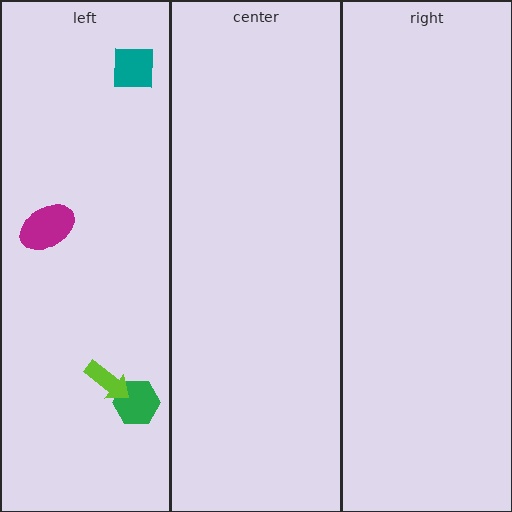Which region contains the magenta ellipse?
The left region.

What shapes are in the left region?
The teal square, the magenta ellipse, the green hexagon, the lime arrow.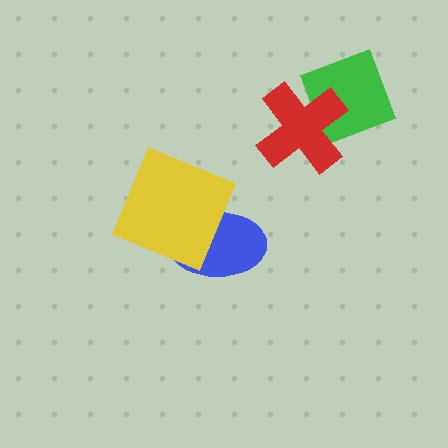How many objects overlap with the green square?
1 object overlaps with the green square.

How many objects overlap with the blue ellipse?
1 object overlaps with the blue ellipse.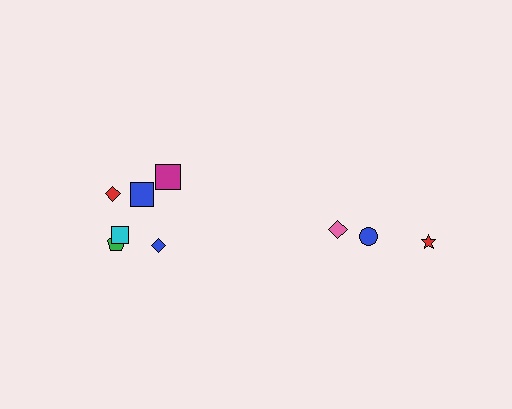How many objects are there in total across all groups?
There are 9 objects.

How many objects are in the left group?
There are 6 objects.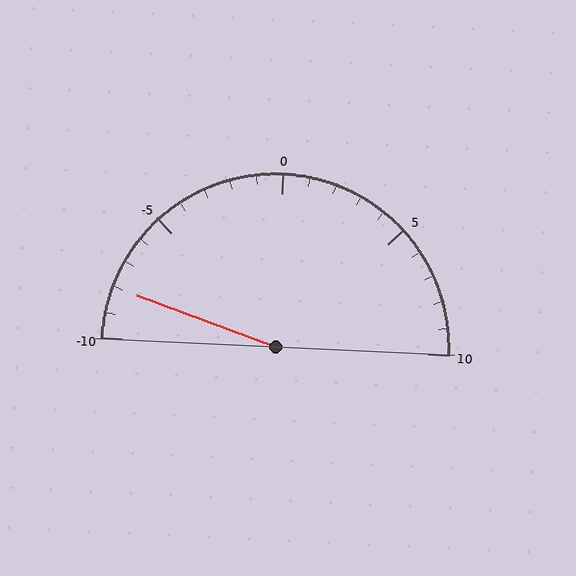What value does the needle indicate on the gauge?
The needle indicates approximately -8.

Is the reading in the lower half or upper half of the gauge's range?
The reading is in the lower half of the range (-10 to 10).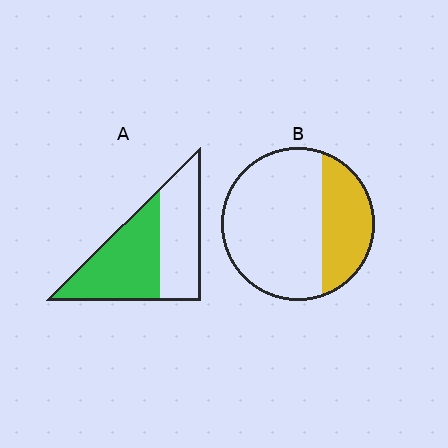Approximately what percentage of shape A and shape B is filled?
A is approximately 55% and B is approximately 30%.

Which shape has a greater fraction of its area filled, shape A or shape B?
Shape A.